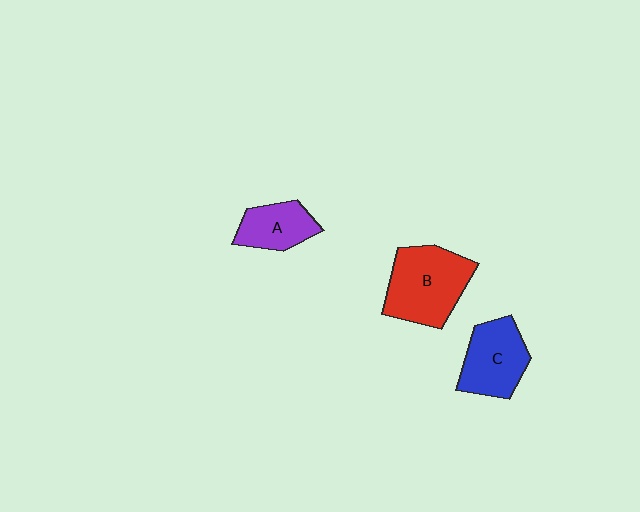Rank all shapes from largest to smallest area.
From largest to smallest: B (red), C (blue), A (purple).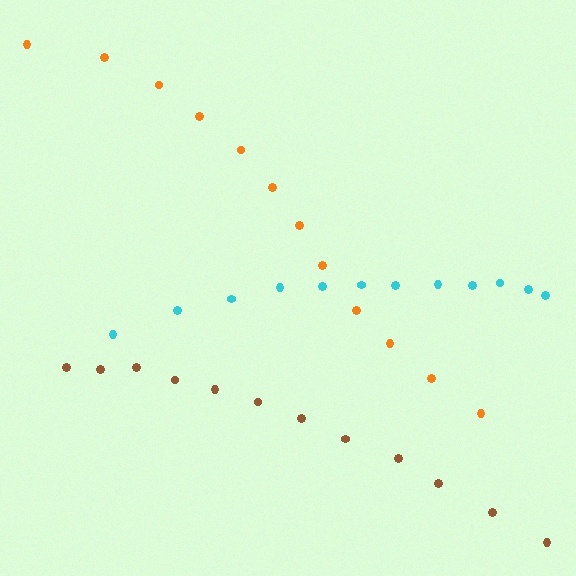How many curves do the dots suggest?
There are 3 distinct paths.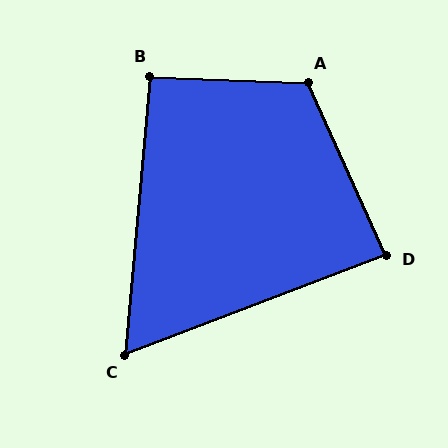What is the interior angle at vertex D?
Approximately 87 degrees (approximately right).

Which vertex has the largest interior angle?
A, at approximately 116 degrees.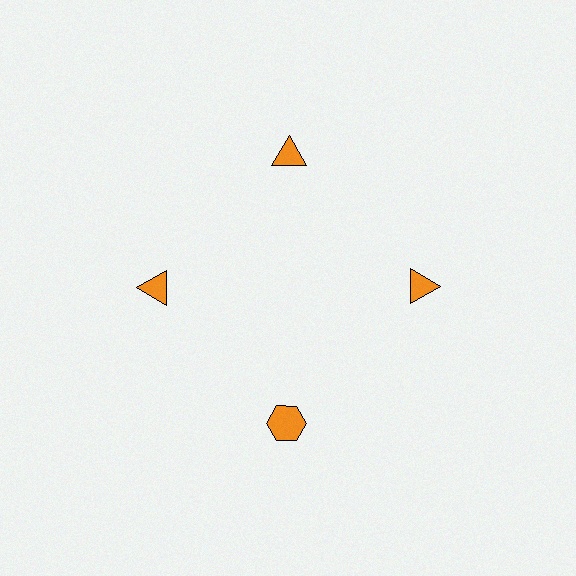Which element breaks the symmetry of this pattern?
The orange hexagon at roughly the 6 o'clock position breaks the symmetry. All other shapes are orange triangles.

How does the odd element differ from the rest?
It has a different shape: hexagon instead of triangle.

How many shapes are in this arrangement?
There are 4 shapes arranged in a ring pattern.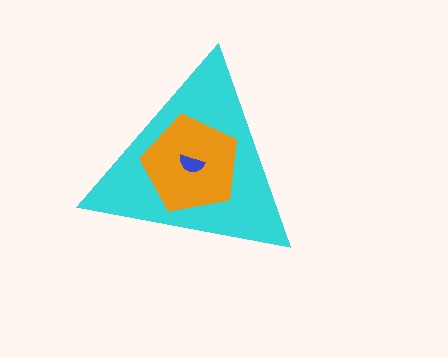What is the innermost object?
The blue semicircle.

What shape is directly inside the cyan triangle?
The orange pentagon.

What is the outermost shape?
The cyan triangle.